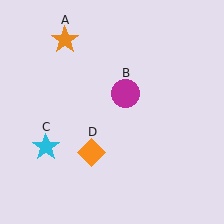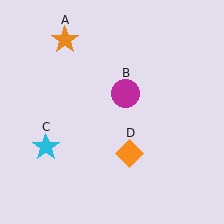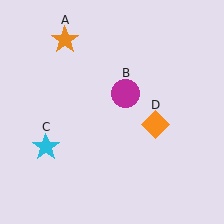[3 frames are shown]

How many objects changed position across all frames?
1 object changed position: orange diamond (object D).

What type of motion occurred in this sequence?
The orange diamond (object D) rotated counterclockwise around the center of the scene.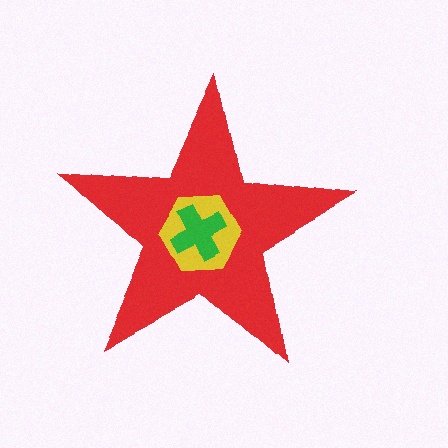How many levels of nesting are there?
3.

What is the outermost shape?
The red star.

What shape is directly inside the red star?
The yellow hexagon.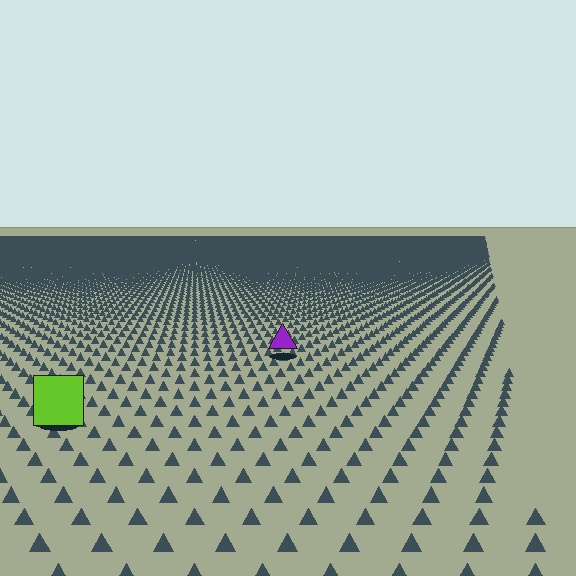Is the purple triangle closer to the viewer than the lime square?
No. The lime square is closer — you can tell from the texture gradient: the ground texture is coarser near it.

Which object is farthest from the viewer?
The purple triangle is farthest from the viewer. It appears smaller and the ground texture around it is denser.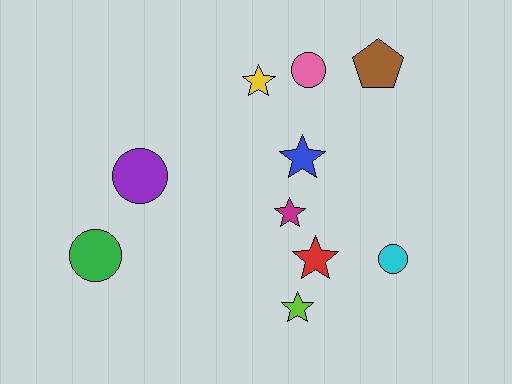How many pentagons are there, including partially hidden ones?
There is 1 pentagon.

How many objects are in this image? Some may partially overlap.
There are 10 objects.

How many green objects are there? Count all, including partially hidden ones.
There is 1 green object.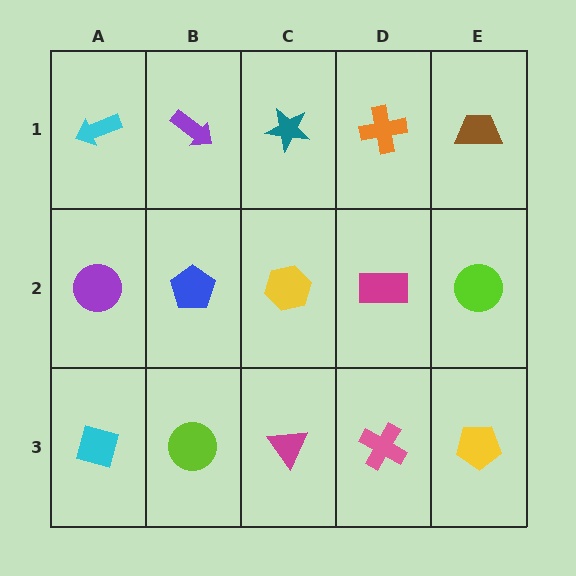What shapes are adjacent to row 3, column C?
A yellow hexagon (row 2, column C), a lime circle (row 3, column B), a pink cross (row 3, column D).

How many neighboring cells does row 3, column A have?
2.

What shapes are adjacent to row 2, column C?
A teal star (row 1, column C), a magenta triangle (row 3, column C), a blue pentagon (row 2, column B), a magenta rectangle (row 2, column D).